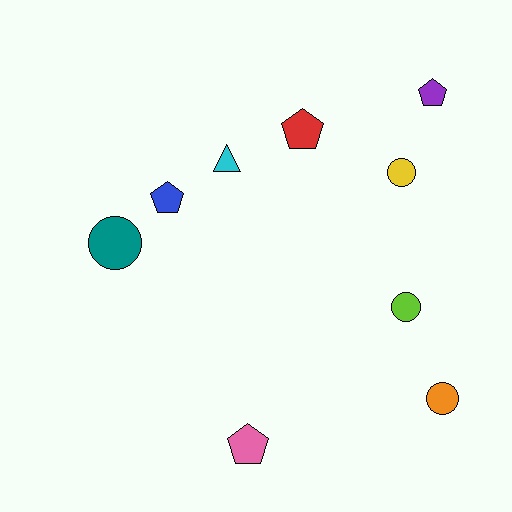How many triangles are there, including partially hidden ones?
There is 1 triangle.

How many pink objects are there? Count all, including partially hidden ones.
There is 1 pink object.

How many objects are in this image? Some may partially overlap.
There are 9 objects.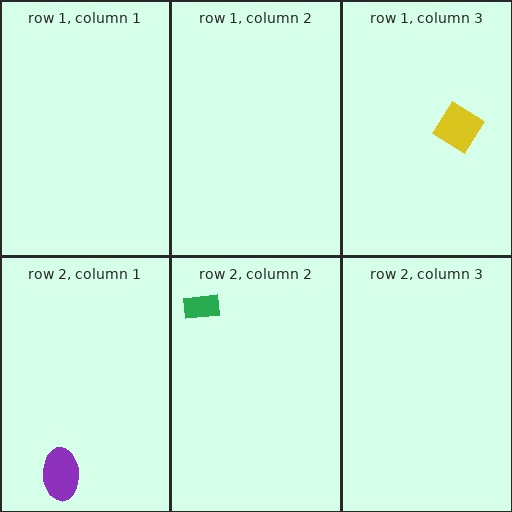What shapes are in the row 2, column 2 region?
The green rectangle.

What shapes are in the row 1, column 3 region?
The yellow diamond.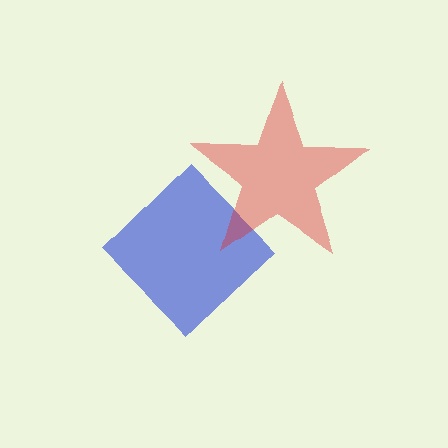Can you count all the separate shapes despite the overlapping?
Yes, there are 2 separate shapes.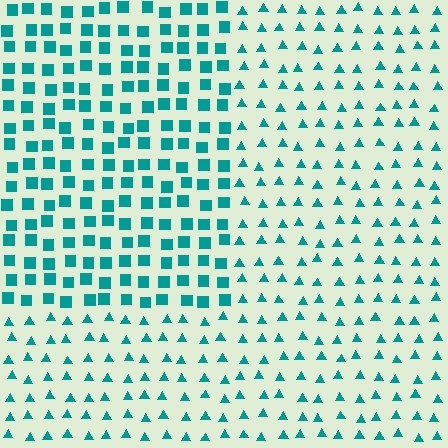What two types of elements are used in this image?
The image uses squares inside the rectangle region and triangles outside it.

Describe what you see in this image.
The image is filled with small teal elements arranged in a uniform grid. A rectangle-shaped region contains squares, while the surrounding area contains triangles. The boundary is defined purely by the change in element shape.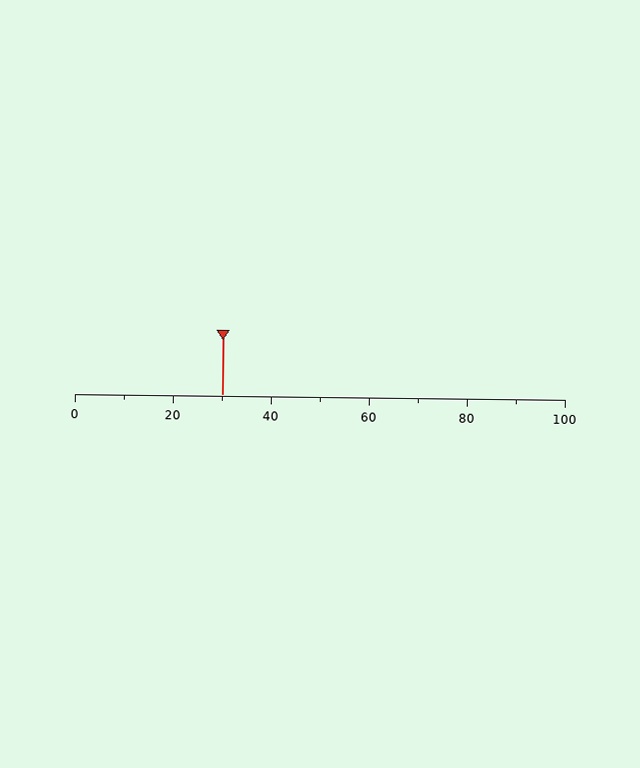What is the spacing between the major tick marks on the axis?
The major ticks are spaced 20 apart.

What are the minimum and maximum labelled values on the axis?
The axis runs from 0 to 100.